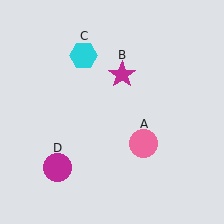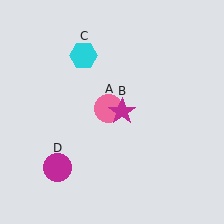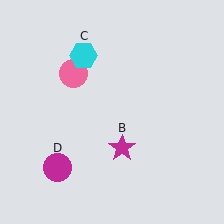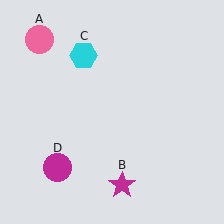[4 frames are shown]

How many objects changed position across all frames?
2 objects changed position: pink circle (object A), magenta star (object B).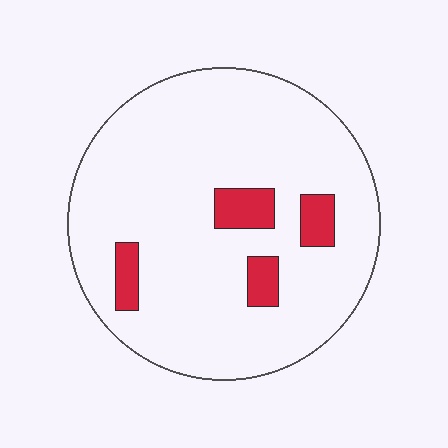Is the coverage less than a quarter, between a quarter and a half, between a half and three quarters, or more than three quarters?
Less than a quarter.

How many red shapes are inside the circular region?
4.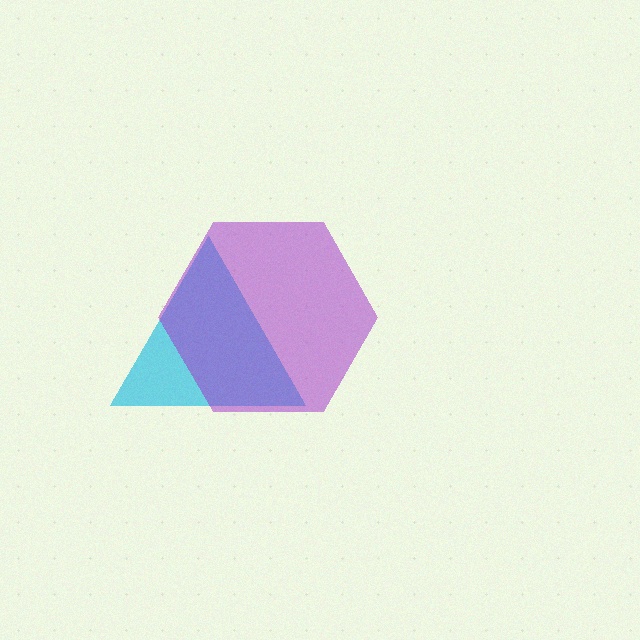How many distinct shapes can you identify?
There are 2 distinct shapes: a cyan triangle, a purple hexagon.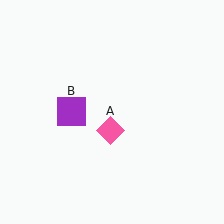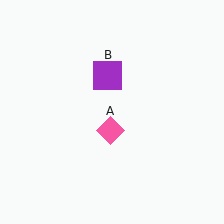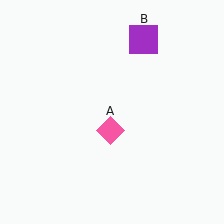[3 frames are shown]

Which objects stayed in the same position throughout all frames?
Pink diamond (object A) remained stationary.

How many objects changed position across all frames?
1 object changed position: purple square (object B).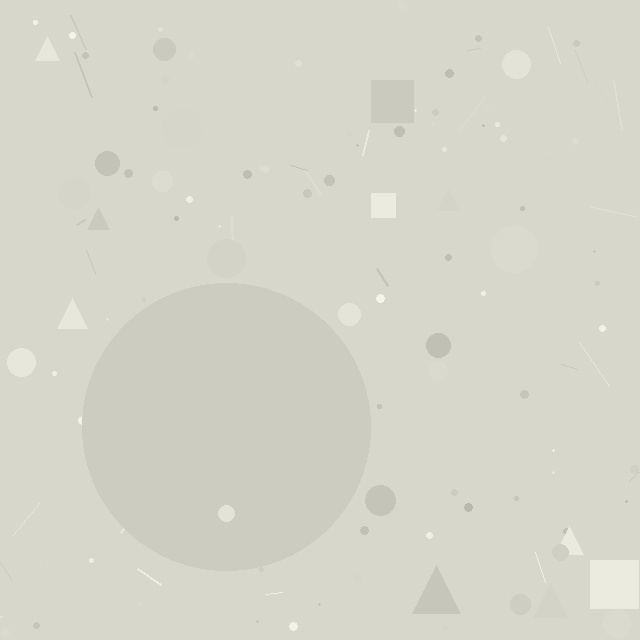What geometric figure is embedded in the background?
A circle is embedded in the background.